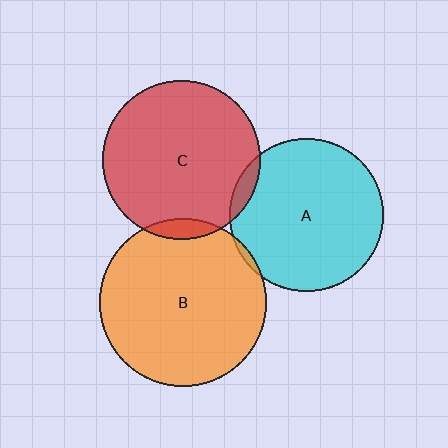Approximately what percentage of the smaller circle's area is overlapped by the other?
Approximately 5%.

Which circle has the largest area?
Circle B (orange).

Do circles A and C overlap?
Yes.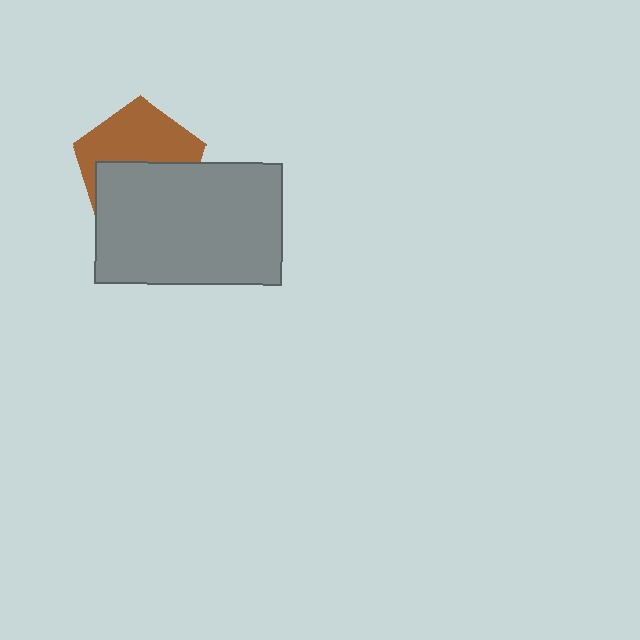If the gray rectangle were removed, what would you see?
You would see the complete brown pentagon.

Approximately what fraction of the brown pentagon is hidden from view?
Roughly 50% of the brown pentagon is hidden behind the gray rectangle.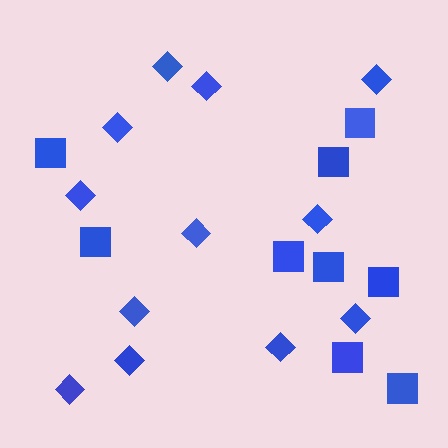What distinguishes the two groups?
There are 2 groups: one group of squares (9) and one group of diamonds (12).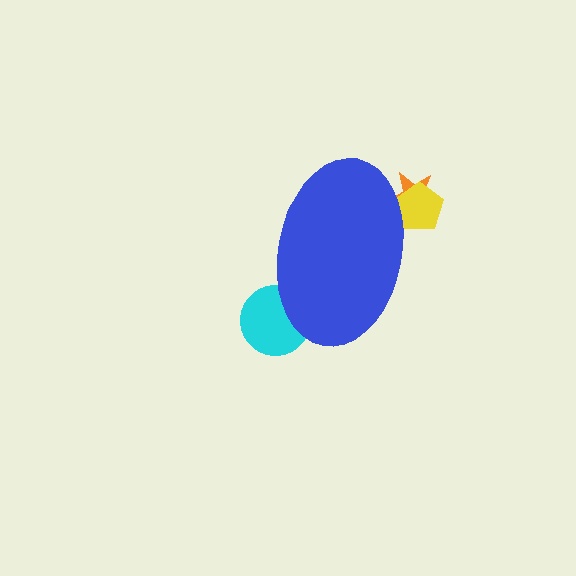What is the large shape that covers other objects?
A blue ellipse.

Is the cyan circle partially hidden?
Yes, the cyan circle is partially hidden behind the blue ellipse.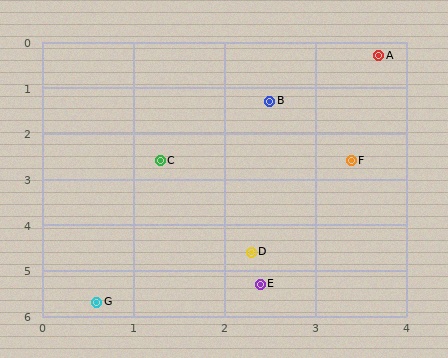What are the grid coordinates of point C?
Point C is at approximately (1.3, 2.6).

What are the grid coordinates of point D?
Point D is at approximately (2.3, 4.6).